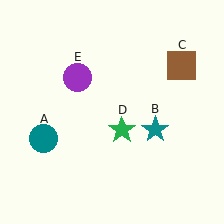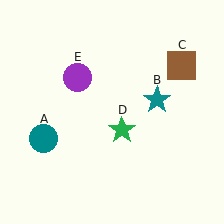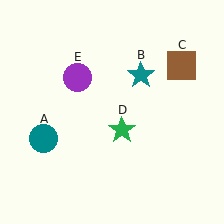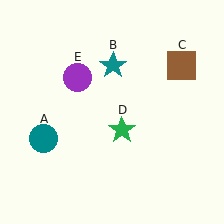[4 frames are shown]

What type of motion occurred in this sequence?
The teal star (object B) rotated counterclockwise around the center of the scene.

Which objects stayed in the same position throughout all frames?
Teal circle (object A) and brown square (object C) and green star (object D) and purple circle (object E) remained stationary.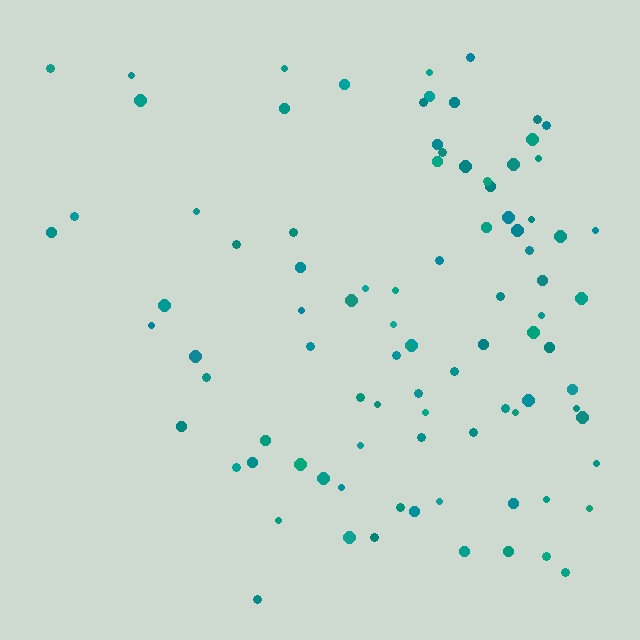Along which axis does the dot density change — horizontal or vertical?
Horizontal.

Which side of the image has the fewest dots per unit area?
The left.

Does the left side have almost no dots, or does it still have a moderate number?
Still a moderate number, just noticeably fewer than the right.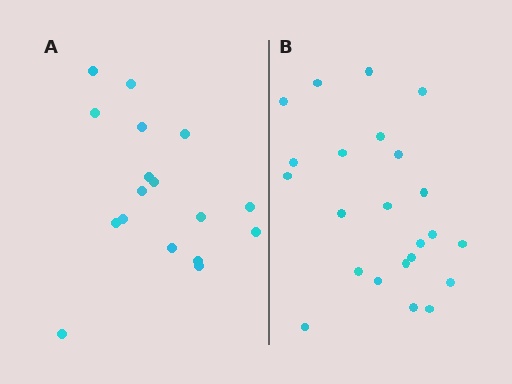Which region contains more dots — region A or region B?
Region B (the right region) has more dots.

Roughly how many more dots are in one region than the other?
Region B has about 6 more dots than region A.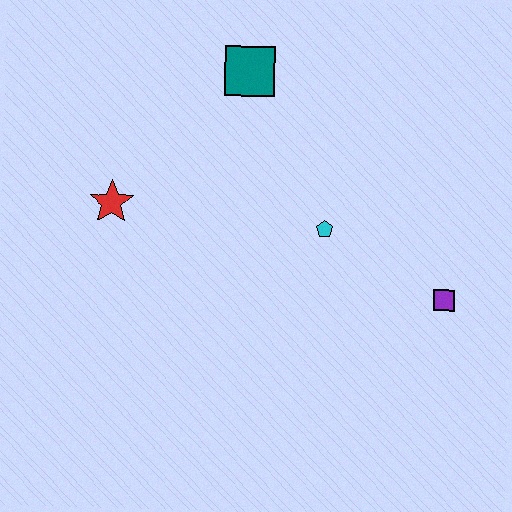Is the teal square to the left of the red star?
No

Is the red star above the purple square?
Yes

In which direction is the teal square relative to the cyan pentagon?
The teal square is above the cyan pentagon.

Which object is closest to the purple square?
The cyan pentagon is closest to the purple square.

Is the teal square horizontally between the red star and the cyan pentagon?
Yes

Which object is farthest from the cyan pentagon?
The red star is farthest from the cyan pentagon.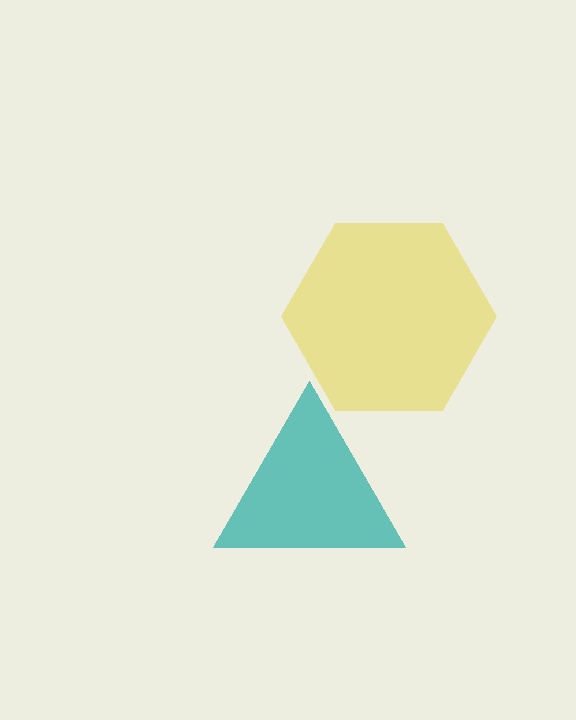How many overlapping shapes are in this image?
There are 2 overlapping shapes in the image.